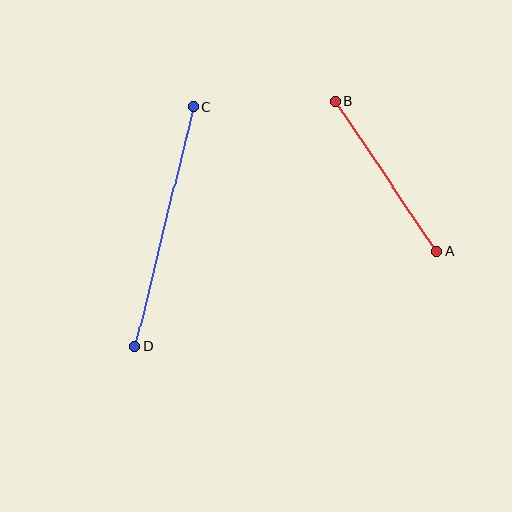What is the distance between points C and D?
The distance is approximately 247 pixels.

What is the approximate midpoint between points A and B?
The midpoint is at approximately (386, 176) pixels.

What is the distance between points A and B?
The distance is approximately 182 pixels.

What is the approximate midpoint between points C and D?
The midpoint is at approximately (164, 226) pixels.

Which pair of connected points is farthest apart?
Points C and D are farthest apart.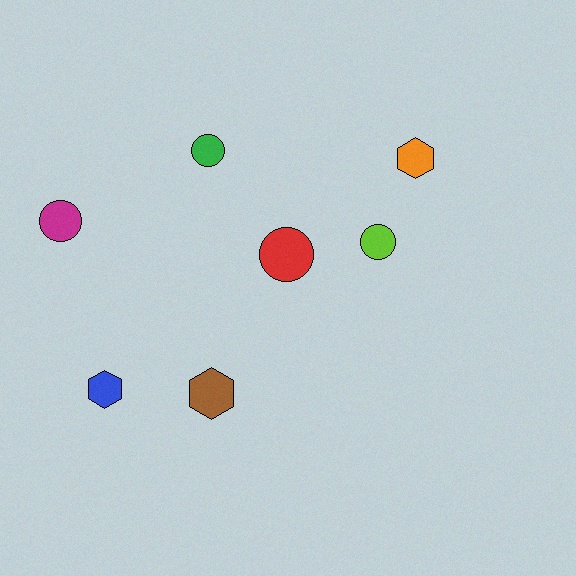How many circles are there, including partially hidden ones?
There are 4 circles.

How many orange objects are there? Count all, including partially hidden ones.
There is 1 orange object.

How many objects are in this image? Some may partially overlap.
There are 7 objects.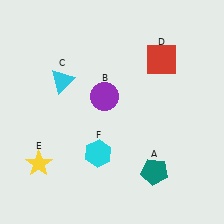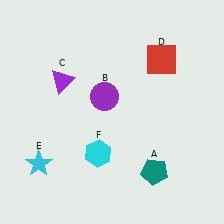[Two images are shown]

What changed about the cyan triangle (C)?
In Image 1, C is cyan. In Image 2, it changed to purple.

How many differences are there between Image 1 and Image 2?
There are 2 differences between the two images.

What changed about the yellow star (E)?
In Image 1, E is yellow. In Image 2, it changed to cyan.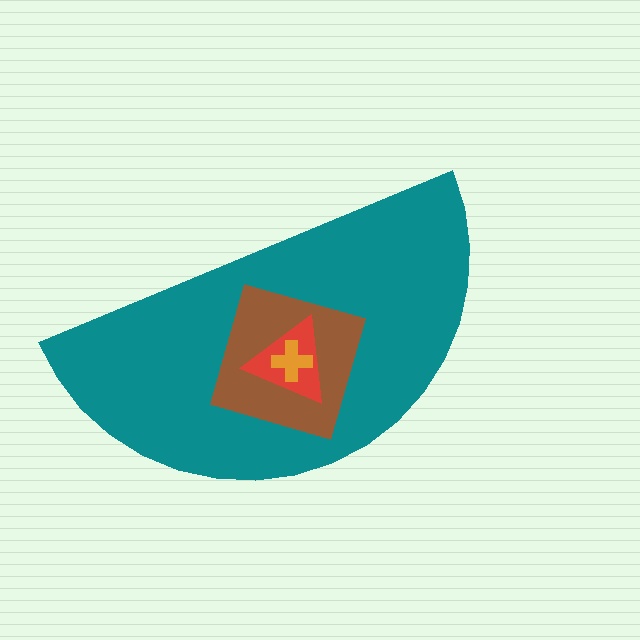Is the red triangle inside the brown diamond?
Yes.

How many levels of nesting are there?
4.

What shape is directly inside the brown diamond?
The red triangle.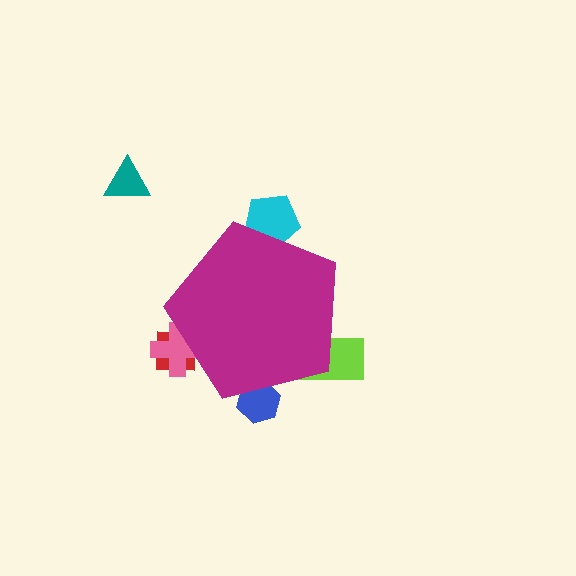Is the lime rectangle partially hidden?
Yes, the lime rectangle is partially hidden behind the magenta pentagon.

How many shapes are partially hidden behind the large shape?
5 shapes are partially hidden.